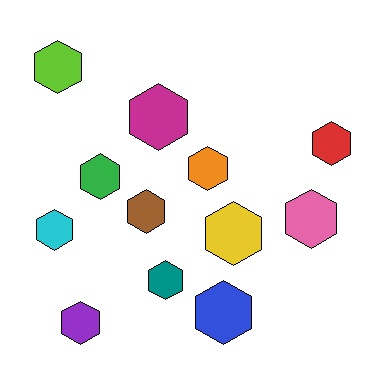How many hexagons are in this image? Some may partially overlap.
There are 12 hexagons.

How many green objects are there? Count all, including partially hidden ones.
There is 1 green object.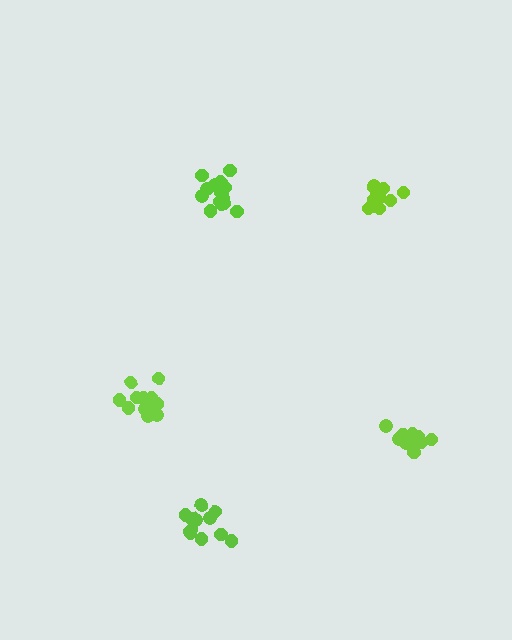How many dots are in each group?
Group 1: 13 dots, Group 2: 17 dots, Group 3: 17 dots, Group 4: 13 dots, Group 5: 13 dots (73 total).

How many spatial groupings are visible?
There are 5 spatial groupings.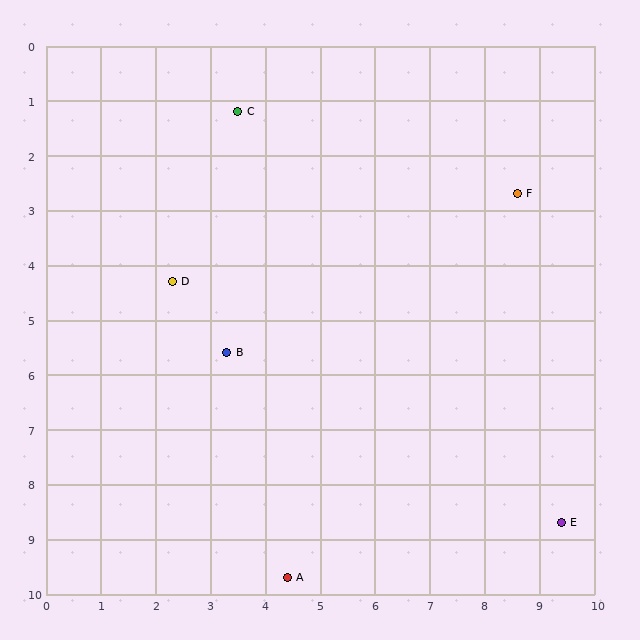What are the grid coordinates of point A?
Point A is at approximately (4.4, 9.7).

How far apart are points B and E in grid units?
Points B and E are about 6.8 grid units apart.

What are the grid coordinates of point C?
Point C is at approximately (3.5, 1.2).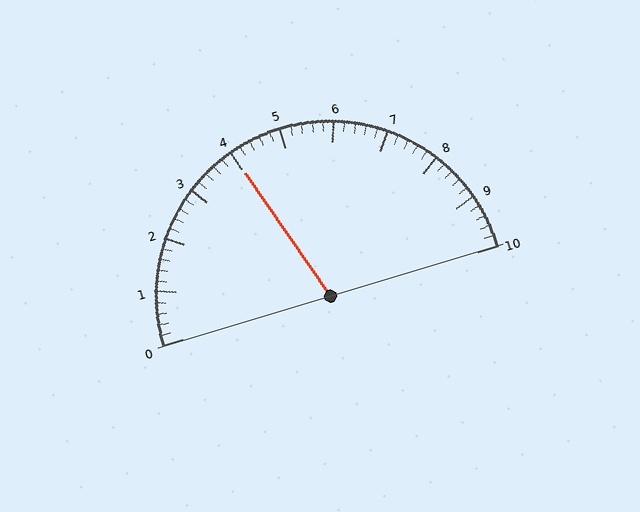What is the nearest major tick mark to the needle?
The nearest major tick mark is 4.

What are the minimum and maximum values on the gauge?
The gauge ranges from 0 to 10.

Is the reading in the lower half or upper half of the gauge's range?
The reading is in the lower half of the range (0 to 10).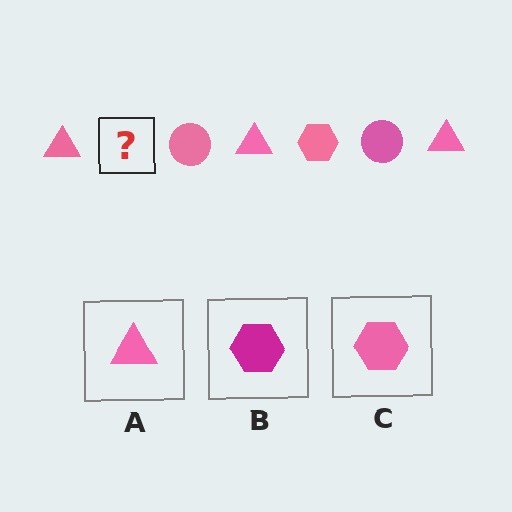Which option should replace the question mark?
Option C.